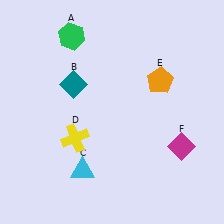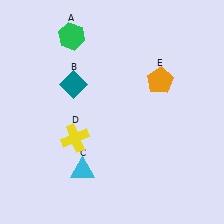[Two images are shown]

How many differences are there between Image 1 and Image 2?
There is 1 difference between the two images.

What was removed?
The magenta diamond (F) was removed in Image 2.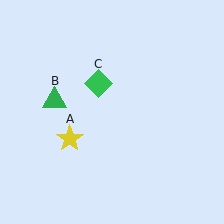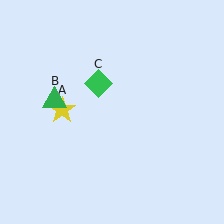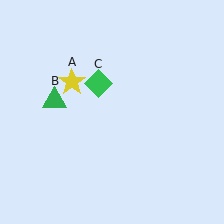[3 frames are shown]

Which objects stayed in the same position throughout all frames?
Green triangle (object B) and green diamond (object C) remained stationary.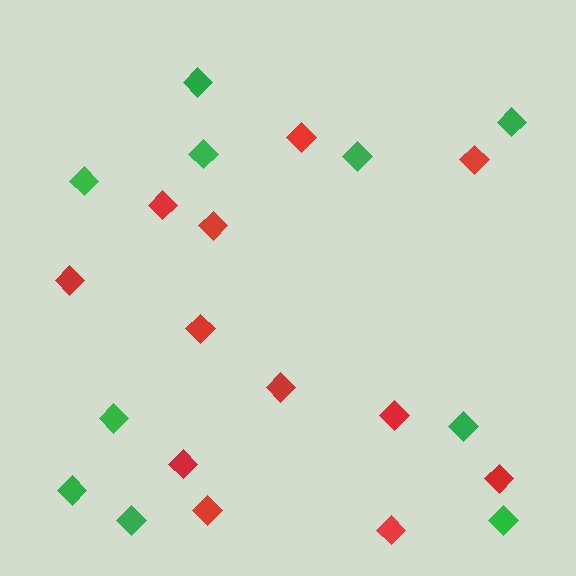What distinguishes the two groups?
There are 2 groups: one group of green diamonds (10) and one group of red diamonds (12).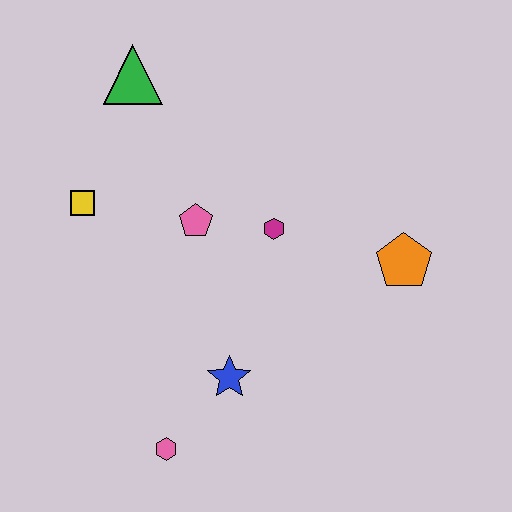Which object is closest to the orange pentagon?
The magenta hexagon is closest to the orange pentagon.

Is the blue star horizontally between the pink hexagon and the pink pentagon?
No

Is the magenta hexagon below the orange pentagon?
No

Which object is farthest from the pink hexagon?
The green triangle is farthest from the pink hexagon.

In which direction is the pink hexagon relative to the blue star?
The pink hexagon is below the blue star.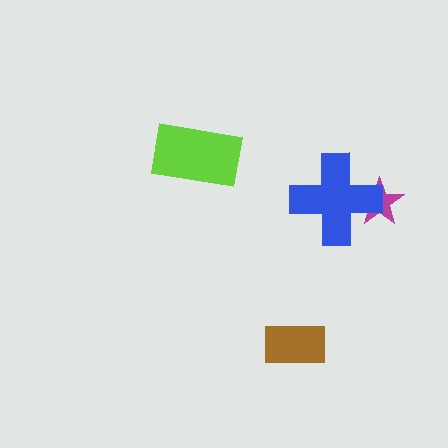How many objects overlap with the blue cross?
1 object overlaps with the blue cross.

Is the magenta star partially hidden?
Yes, it is partially covered by another shape.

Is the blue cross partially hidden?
No, no other shape covers it.